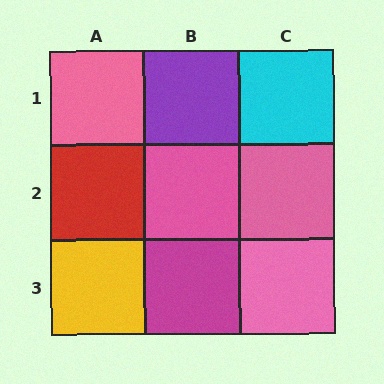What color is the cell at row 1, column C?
Cyan.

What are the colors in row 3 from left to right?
Yellow, magenta, pink.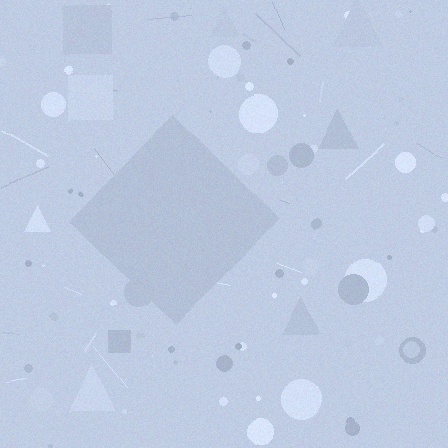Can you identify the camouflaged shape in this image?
The camouflaged shape is a diamond.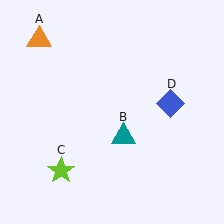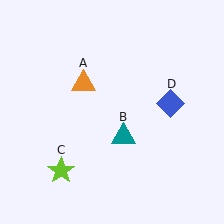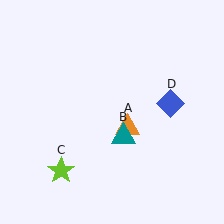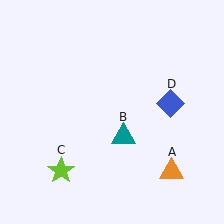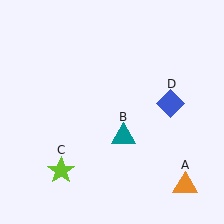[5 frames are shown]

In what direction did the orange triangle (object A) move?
The orange triangle (object A) moved down and to the right.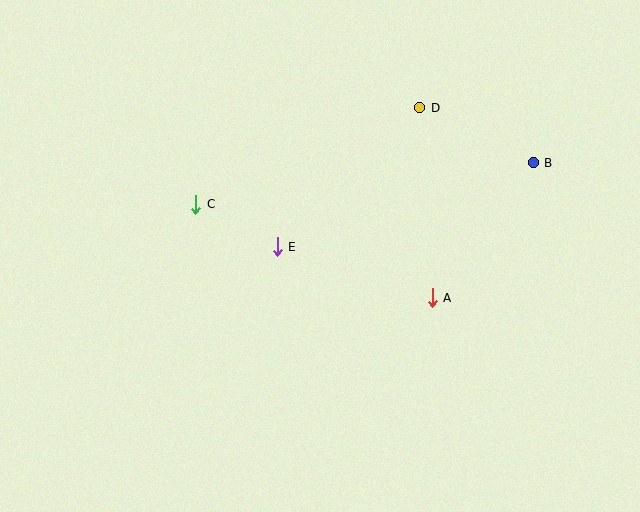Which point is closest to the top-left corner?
Point C is closest to the top-left corner.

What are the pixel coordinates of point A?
Point A is at (432, 297).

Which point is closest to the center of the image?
Point E at (277, 247) is closest to the center.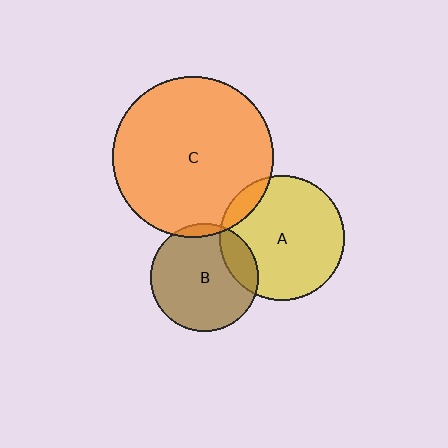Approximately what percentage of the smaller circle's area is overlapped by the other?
Approximately 15%.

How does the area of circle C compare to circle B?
Approximately 2.2 times.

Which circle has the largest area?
Circle C (orange).